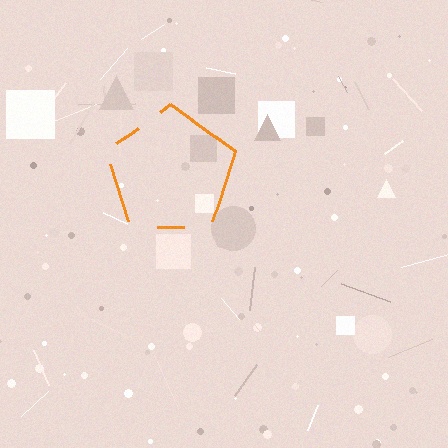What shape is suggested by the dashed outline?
The dashed outline suggests a pentagon.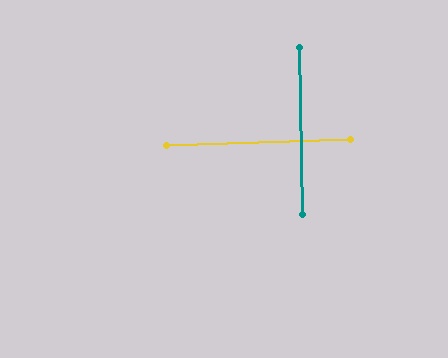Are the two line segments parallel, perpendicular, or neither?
Perpendicular — they meet at approximately 89°.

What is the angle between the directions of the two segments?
Approximately 89 degrees.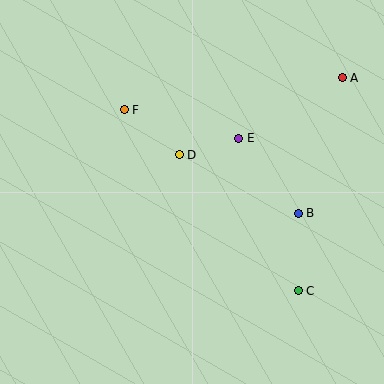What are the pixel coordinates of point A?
Point A is at (342, 78).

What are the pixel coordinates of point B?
Point B is at (298, 213).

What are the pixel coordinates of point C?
Point C is at (298, 291).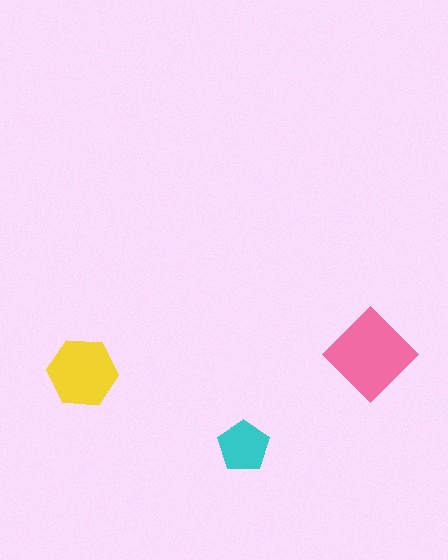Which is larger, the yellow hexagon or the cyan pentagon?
The yellow hexagon.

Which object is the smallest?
The cyan pentagon.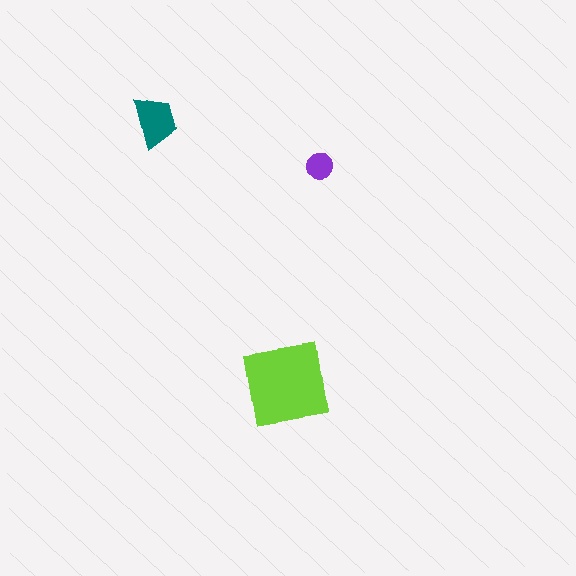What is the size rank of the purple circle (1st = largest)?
3rd.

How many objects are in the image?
There are 3 objects in the image.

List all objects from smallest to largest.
The purple circle, the teal trapezoid, the lime square.